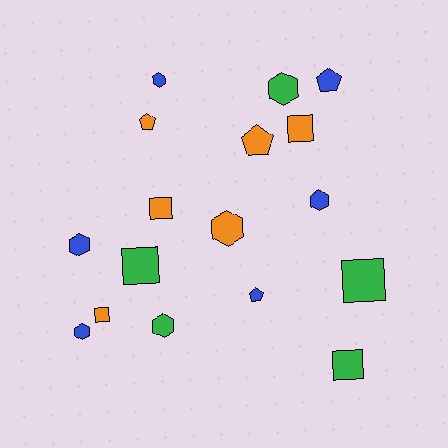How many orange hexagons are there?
There is 1 orange hexagon.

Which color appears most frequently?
Orange, with 6 objects.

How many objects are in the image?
There are 17 objects.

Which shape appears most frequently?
Hexagon, with 7 objects.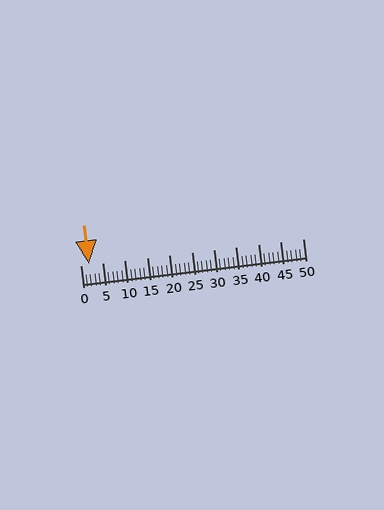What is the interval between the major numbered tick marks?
The major tick marks are spaced 5 units apart.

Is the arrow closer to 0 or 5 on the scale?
The arrow is closer to 0.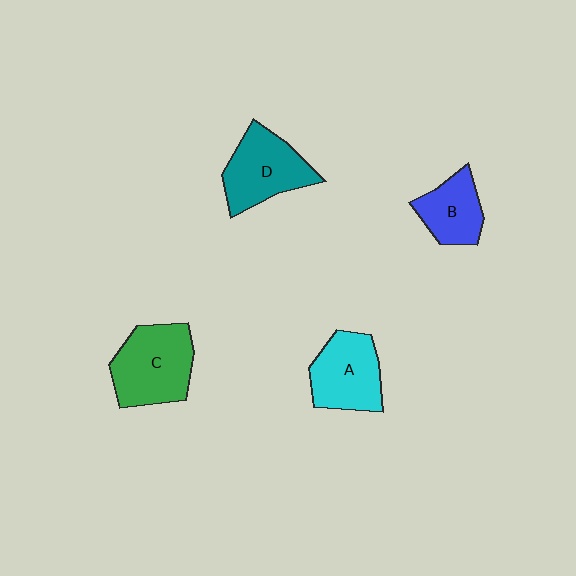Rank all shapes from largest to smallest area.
From largest to smallest: C (green), D (teal), A (cyan), B (blue).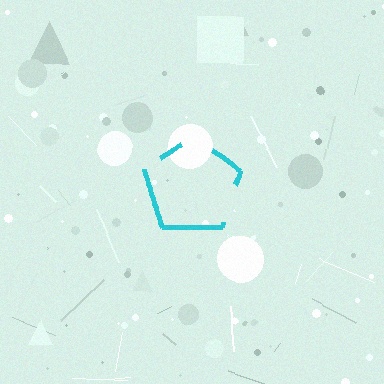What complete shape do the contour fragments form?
The contour fragments form a pentagon.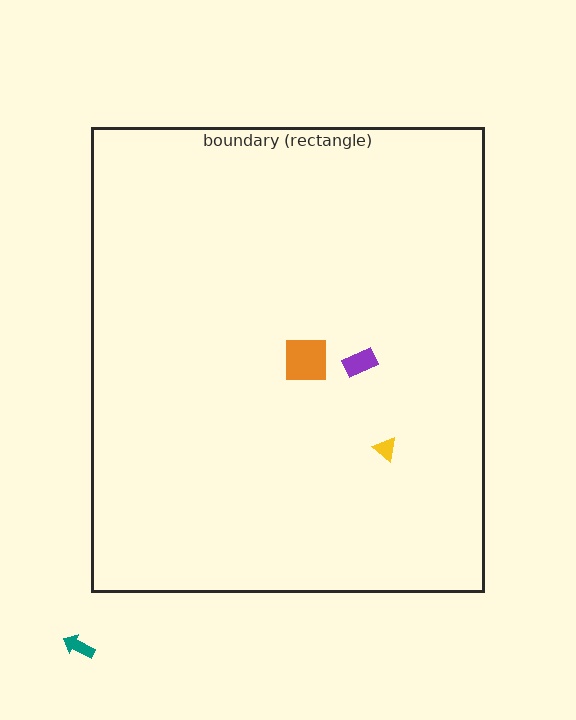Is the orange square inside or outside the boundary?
Inside.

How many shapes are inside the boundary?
3 inside, 1 outside.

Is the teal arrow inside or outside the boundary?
Outside.